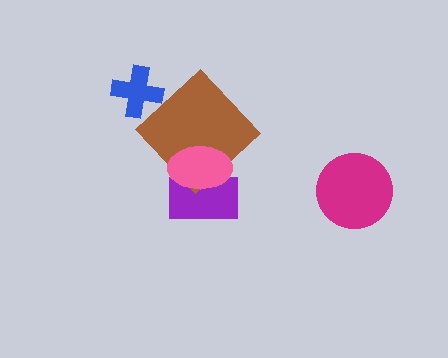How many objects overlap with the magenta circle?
0 objects overlap with the magenta circle.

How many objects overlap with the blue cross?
0 objects overlap with the blue cross.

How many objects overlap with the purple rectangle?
2 objects overlap with the purple rectangle.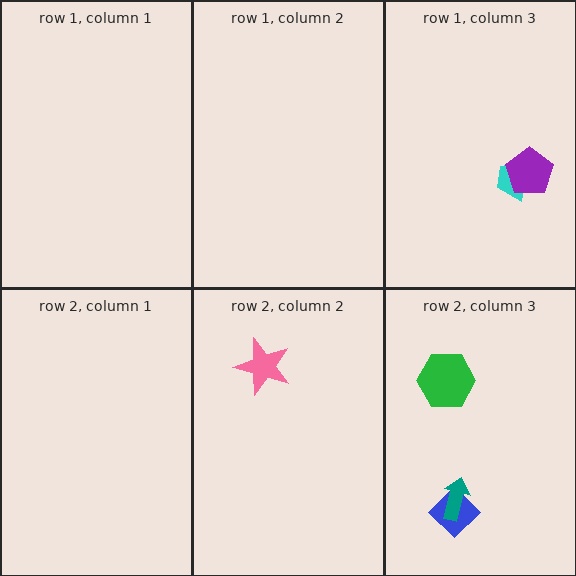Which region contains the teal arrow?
The row 2, column 3 region.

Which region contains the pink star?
The row 2, column 2 region.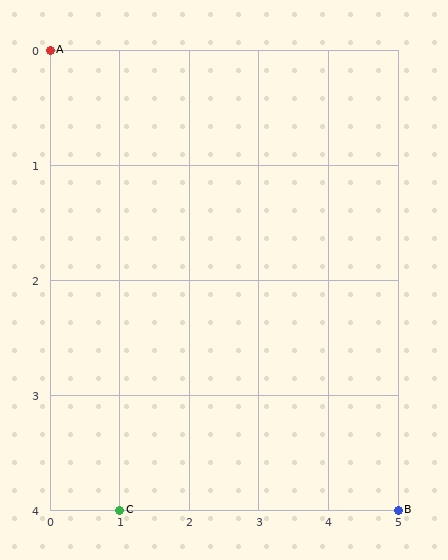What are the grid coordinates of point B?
Point B is at grid coordinates (5, 4).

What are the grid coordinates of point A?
Point A is at grid coordinates (0, 0).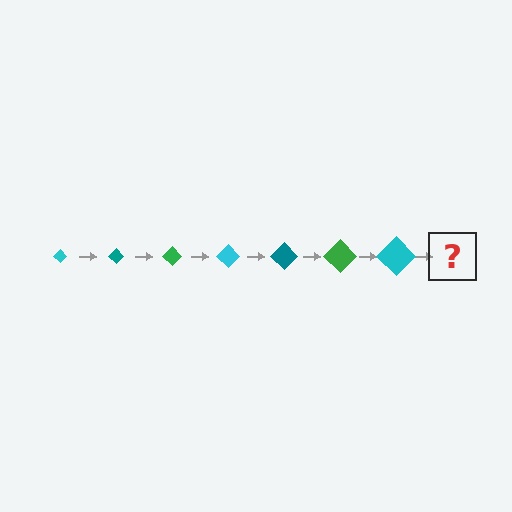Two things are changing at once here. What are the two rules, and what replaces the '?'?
The two rules are that the diamond grows larger each step and the color cycles through cyan, teal, and green. The '?' should be a teal diamond, larger than the previous one.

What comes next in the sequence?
The next element should be a teal diamond, larger than the previous one.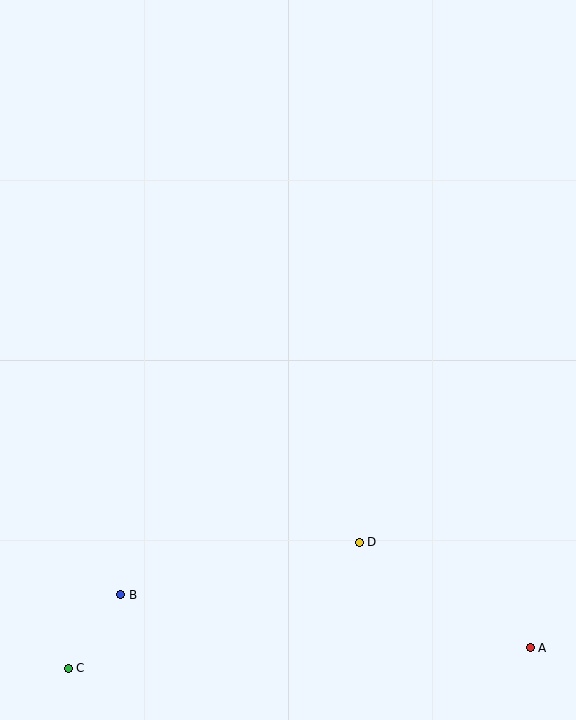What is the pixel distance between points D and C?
The distance between D and C is 317 pixels.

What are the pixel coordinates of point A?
Point A is at (530, 648).